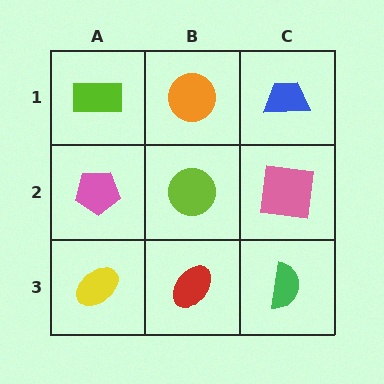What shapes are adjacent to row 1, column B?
A lime circle (row 2, column B), a lime rectangle (row 1, column A), a blue trapezoid (row 1, column C).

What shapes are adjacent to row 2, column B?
An orange circle (row 1, column B), a red ellipse (row 3, column B), a pink pentagon (row 2, column A), a pink square (row 2, column C).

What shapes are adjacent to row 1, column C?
A pink square (row 2, column C), an orange circle (row 1, column B).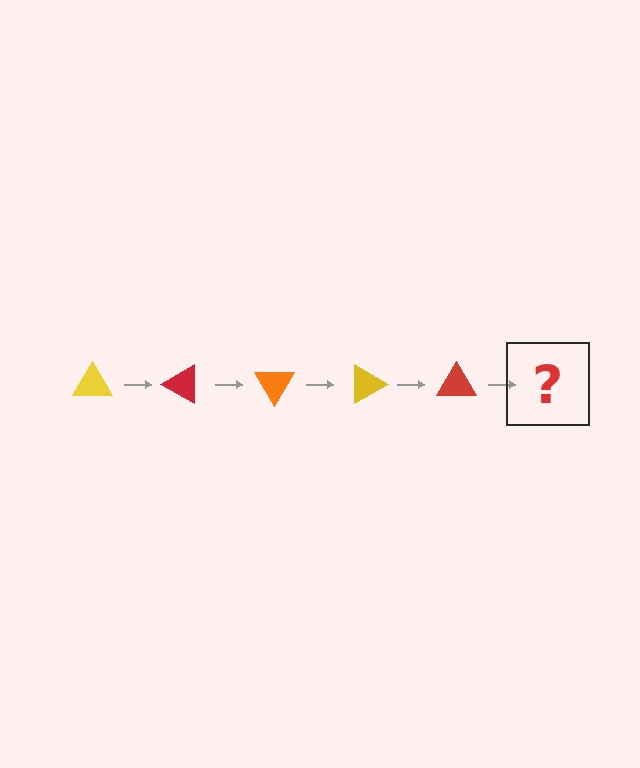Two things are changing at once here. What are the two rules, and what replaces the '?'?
The two rules are that it rotates 30 degrees each step and the color cycles through yellow, red, and orange. The '?' should be an orange triangle, rotated 150 degrees from the start.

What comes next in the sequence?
The next element should be an orange triangle, rotated 150 degrees from the start.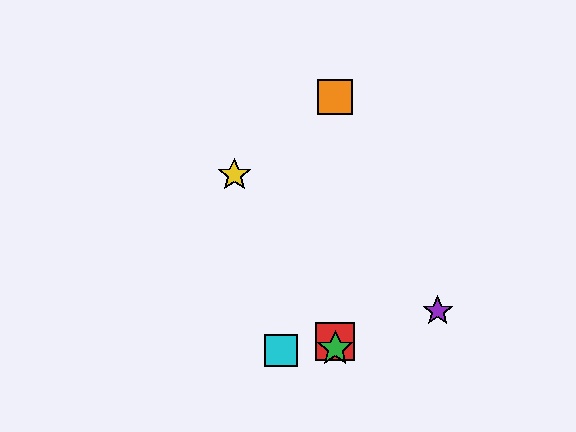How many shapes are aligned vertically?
4 shapes (the red square, the blue square, the green star, the orange square) are aligned vertically.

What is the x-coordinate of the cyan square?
The cyan square is at x≈281.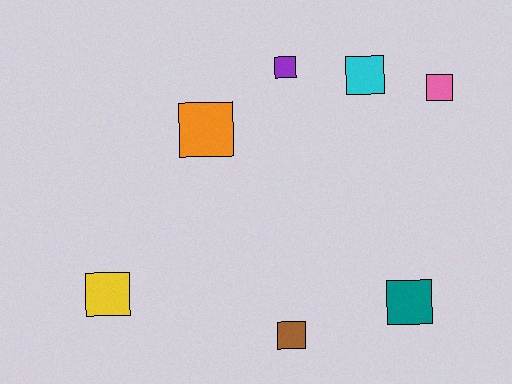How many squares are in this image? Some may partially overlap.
There are 7 squares.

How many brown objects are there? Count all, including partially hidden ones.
There is 1 brown object.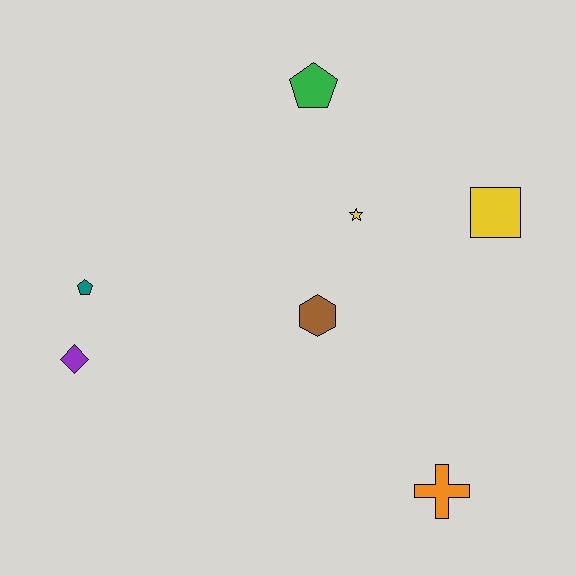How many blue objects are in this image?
There are no blue objects.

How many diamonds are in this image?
There is 1 diamond.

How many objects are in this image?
There are 7 objects.